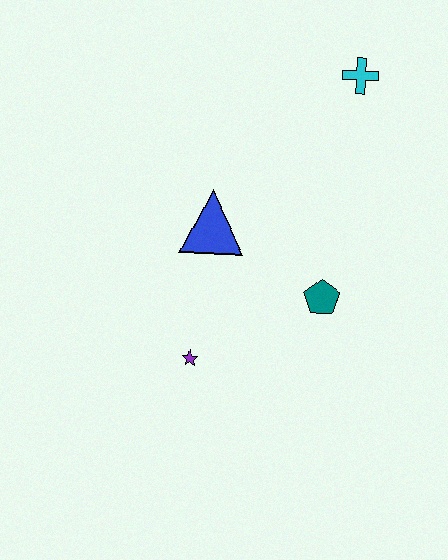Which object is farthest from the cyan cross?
The purple star is farthest from the cyan cross.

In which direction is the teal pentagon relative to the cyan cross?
The teal pentagon is below the cyan cross.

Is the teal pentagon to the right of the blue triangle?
Yes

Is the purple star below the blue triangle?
Yes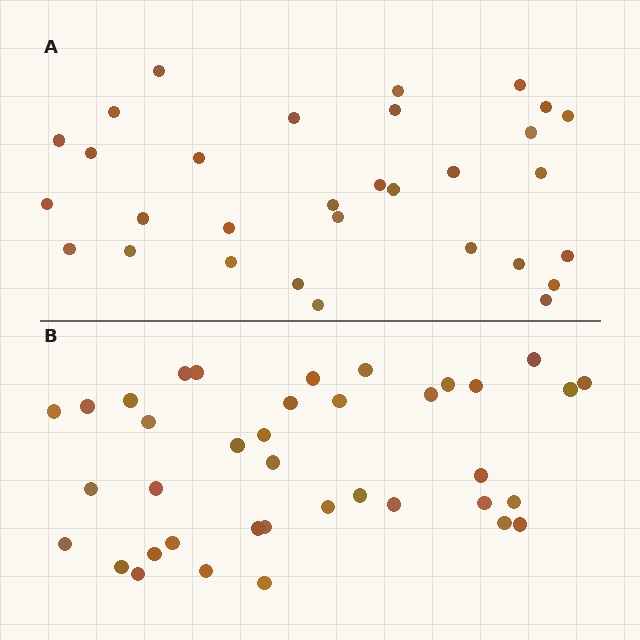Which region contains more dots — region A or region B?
Region B (the bottom region) has more dots.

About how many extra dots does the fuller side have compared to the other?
Region B has roughly 8 or so more dots than region A.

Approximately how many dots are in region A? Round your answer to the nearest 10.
About 30 dots. (The exact count is 31, which rounds to 30.)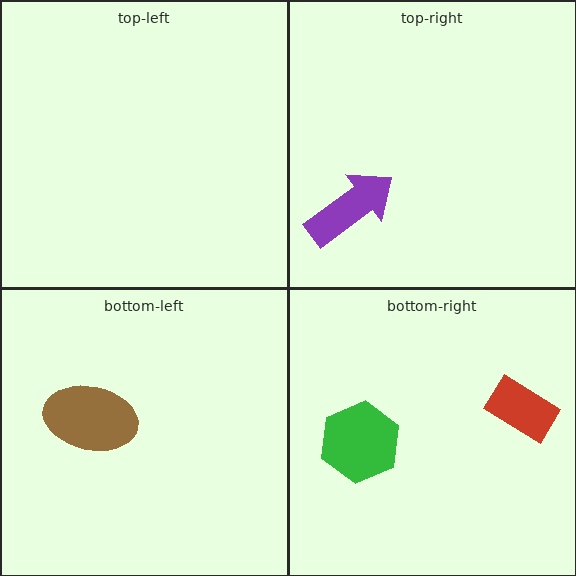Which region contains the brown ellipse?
The bottom-left region.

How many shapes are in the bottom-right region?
2.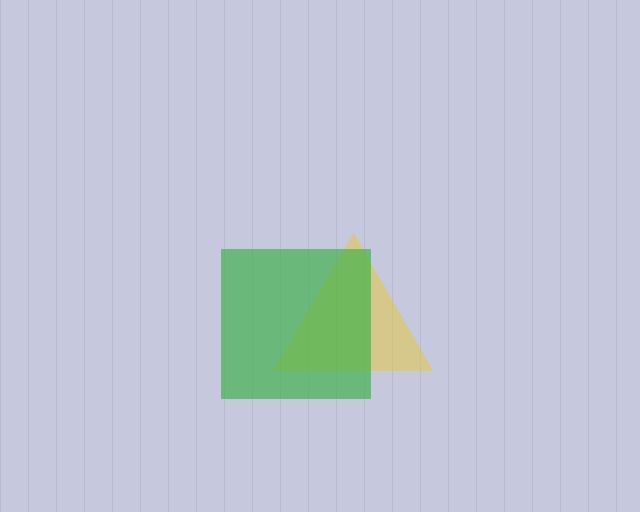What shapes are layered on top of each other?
The layered shapes are: a yellow triangle, a green square.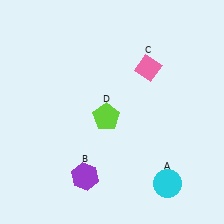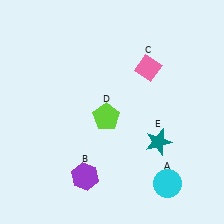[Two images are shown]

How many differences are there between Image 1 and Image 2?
There is 1 difference between the two images.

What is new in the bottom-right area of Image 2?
A teal star (E) was added in the bottom-right area of Image 2.